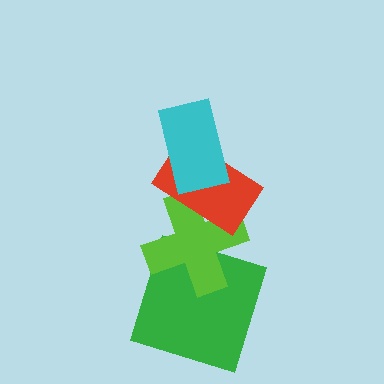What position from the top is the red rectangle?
The red rectangle is 2nd from the top.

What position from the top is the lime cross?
The lime cross is 3rd from the top.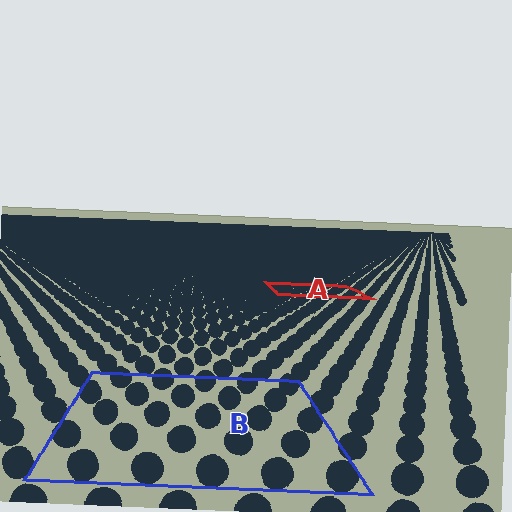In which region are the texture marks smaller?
The texture marks are smaller in region A, because it is farther away.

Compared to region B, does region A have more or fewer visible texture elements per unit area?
Region A has more texture elements per unit area — they are packed more densely because it is farther away.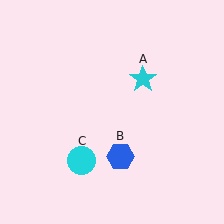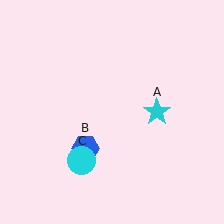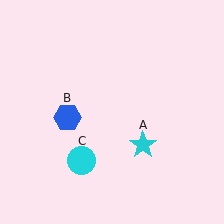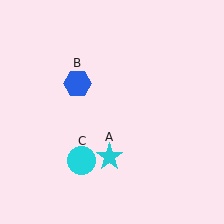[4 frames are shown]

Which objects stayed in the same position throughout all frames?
Cyan circle (object C) remained stationary.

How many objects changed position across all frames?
2 objects changed position: cyan star (object A), blue hexagon (object B).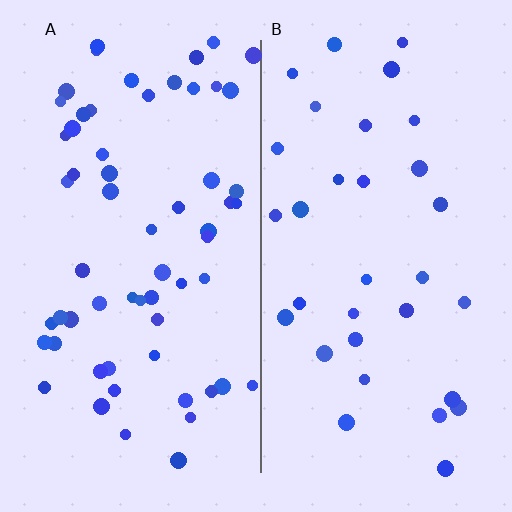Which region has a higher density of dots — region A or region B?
A (the left).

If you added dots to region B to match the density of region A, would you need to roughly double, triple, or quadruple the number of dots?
Approximately double.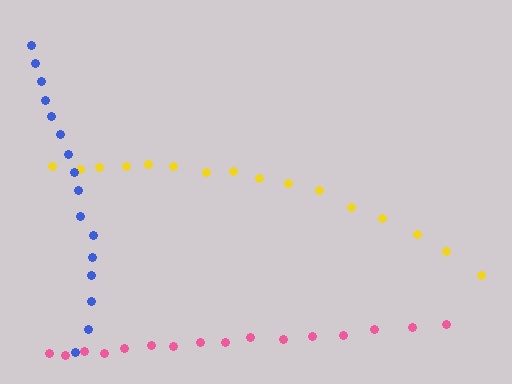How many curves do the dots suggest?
There are 3 distinct paths.